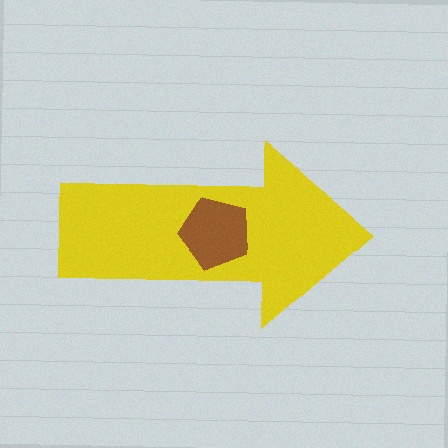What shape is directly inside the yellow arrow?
The brown pentagon.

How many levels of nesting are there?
2.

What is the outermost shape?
The yellow arrow.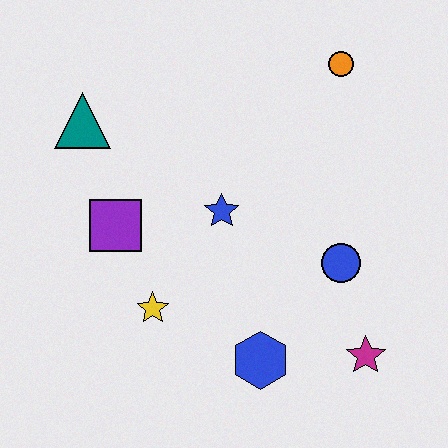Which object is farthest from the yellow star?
The orange circle is farthest from the yellow star.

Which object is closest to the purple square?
The yellow star is closest to the purple square.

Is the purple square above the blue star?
No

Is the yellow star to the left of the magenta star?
Yes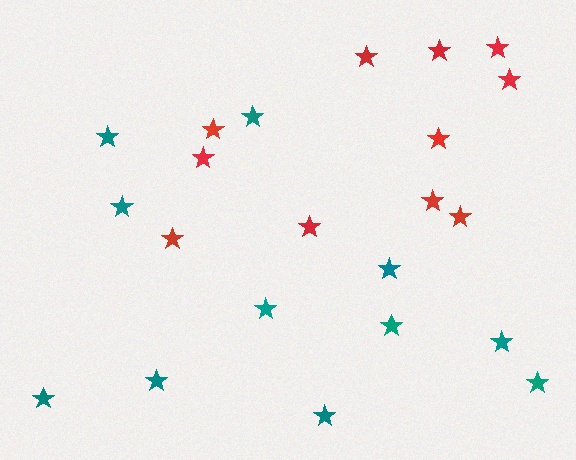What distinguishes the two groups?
There are 2 groups: one group of teal stars (11) and one group of red stars (11).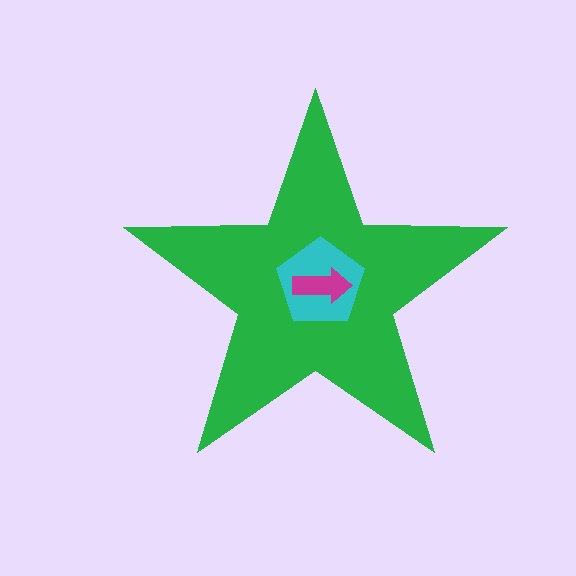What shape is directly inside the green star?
The cyan pentagon.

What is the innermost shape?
The magenta arrow.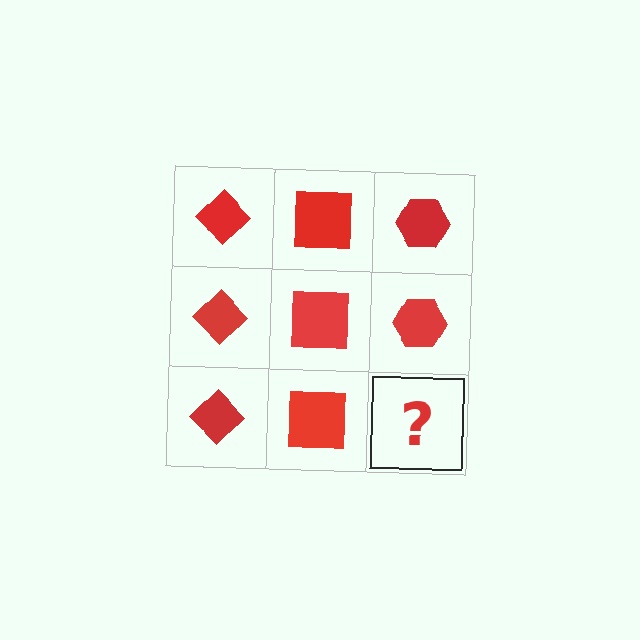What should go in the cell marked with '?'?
The missing cell should contain a red hexagon.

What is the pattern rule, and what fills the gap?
The rule is that each column has a consistent shape. The gap should be filled with a red hexagon.